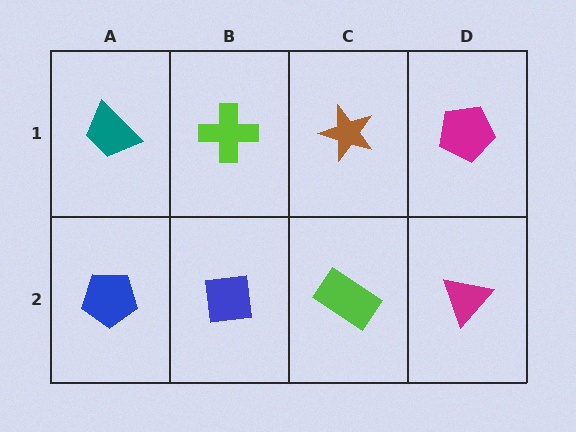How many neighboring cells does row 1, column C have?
3.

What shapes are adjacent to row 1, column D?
A magenta triangle (row 2, column D), a brown star (row 1, column C).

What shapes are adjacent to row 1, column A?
A blue pentagon (row 2, column A), a lime cross (row 1, column B).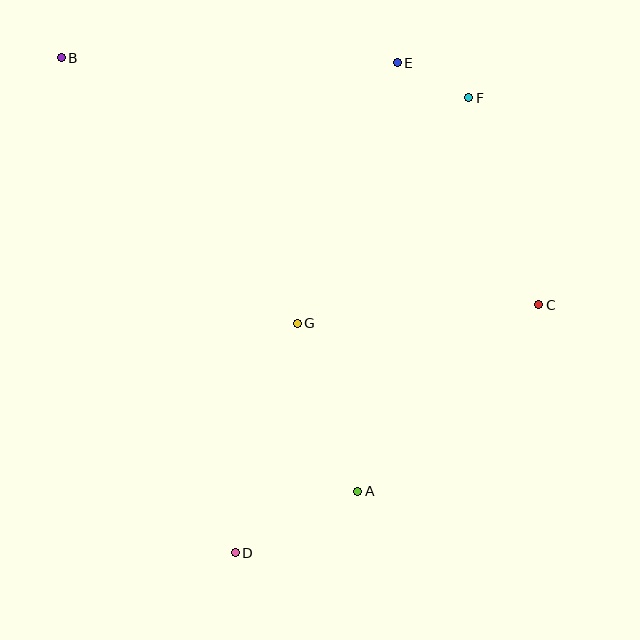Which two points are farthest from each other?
Points B and C are farthest from each other.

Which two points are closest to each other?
Points E and F are closest to each other.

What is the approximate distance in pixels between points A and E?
The distance between A and E is approximately 430 pixels.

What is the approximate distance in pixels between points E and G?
The distance between E and G is approximately 279 pixels.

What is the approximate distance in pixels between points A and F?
The distance between A and F is approximately 409 pixels.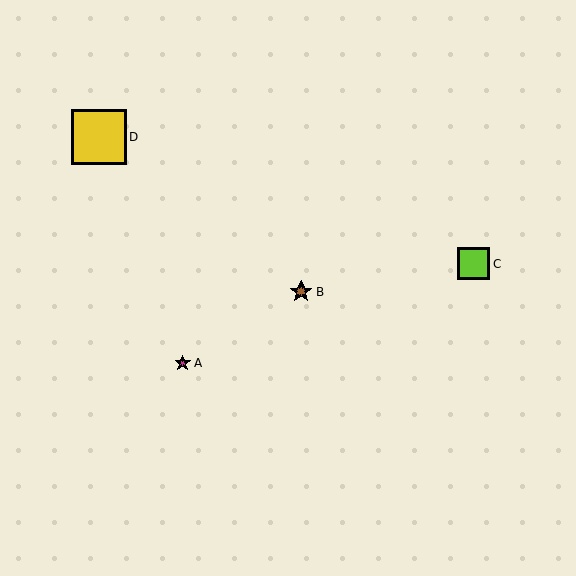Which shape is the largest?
The yellow square (labeled D) is the largest.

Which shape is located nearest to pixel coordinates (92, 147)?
The yellow square (labeled D) at (99, 137) is nearest to that location.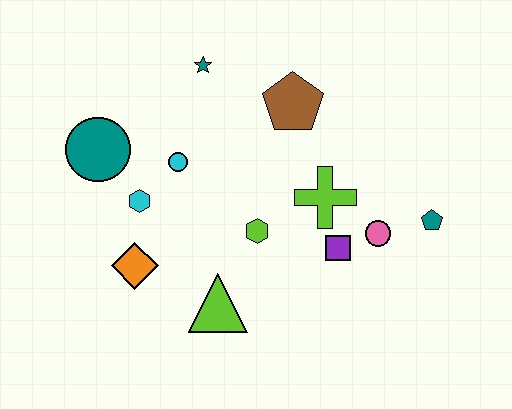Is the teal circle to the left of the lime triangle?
Yes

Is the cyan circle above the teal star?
No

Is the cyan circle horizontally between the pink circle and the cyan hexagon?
Yes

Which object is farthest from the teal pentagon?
The teal circle is farthest from the teal pentagon.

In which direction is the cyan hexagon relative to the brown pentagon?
The cyan hexagon is to the left of the brown pentagon.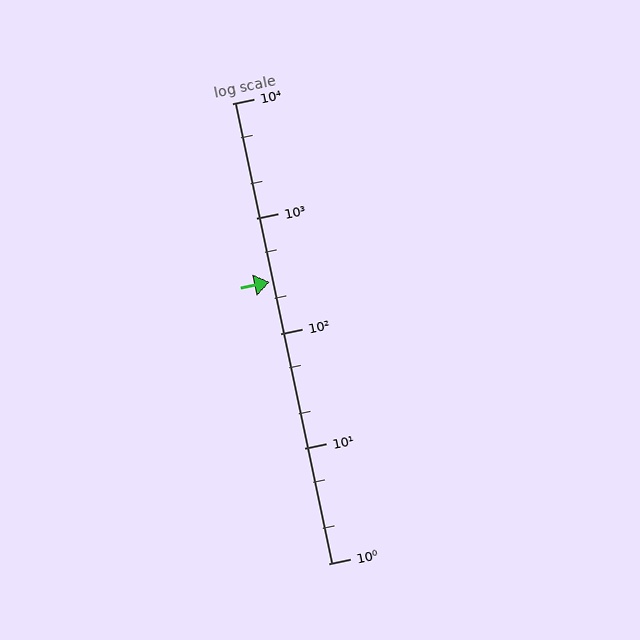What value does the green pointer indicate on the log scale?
The pointer indicates approximately 280.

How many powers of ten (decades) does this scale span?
The scale spans 4 decades, from 1 to 10000.